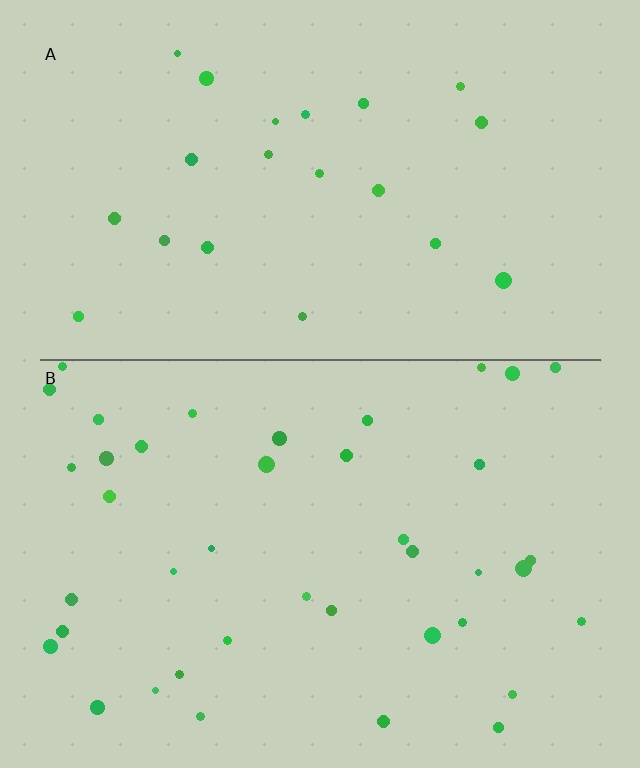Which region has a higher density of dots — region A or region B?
B (the bottom).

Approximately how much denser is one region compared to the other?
Approximately 1.9× — region B over region A.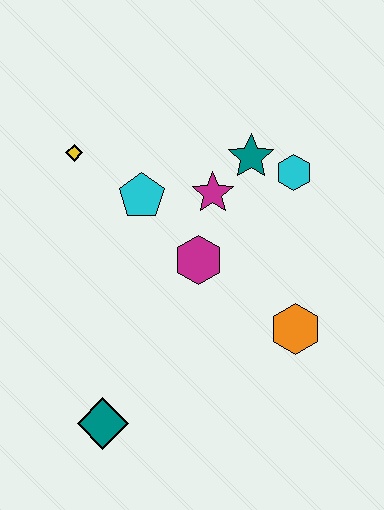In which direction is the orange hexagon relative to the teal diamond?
The orange hexagon is to the right of the teal diamond.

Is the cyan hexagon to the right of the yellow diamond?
Yes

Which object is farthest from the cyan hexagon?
The teal diamond is farthest from the cyan hexagon.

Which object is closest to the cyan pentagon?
The magenta star is closest to the cyan pentagon.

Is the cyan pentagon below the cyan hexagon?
Yes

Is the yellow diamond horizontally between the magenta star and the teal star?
No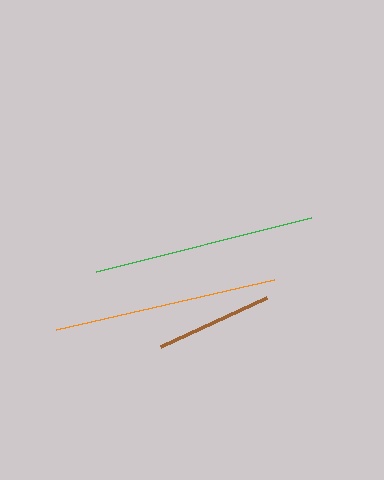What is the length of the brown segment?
The brown segment is approximately 116 pixels long.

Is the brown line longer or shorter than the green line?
The green line is longer than the brown line.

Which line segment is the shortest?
The brown line is the shortest at approximately 116 pixels.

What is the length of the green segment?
The green segment is approximately 222 pixels long.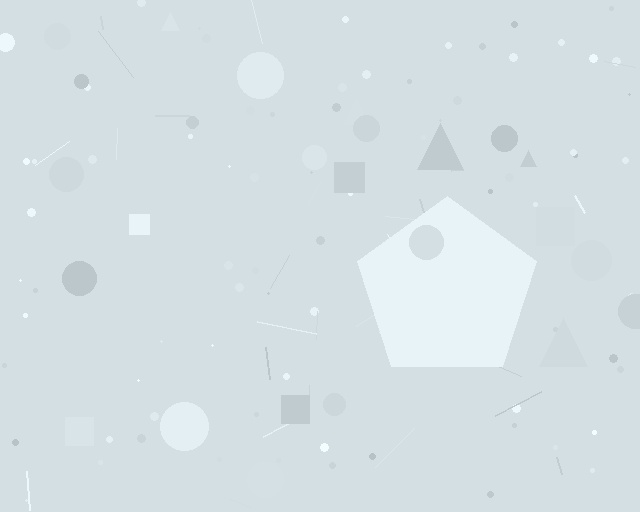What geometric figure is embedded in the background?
A pentagon is embedded in the background.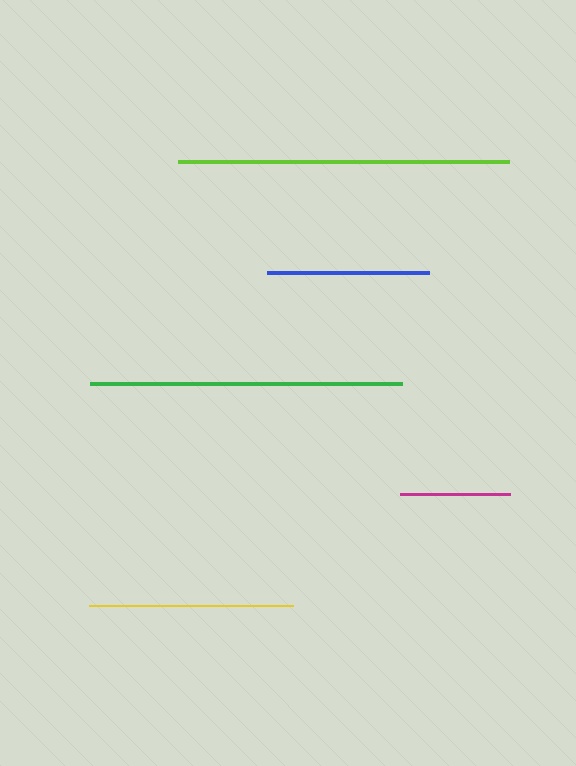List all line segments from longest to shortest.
From longest to shortest: lime, green, yellow, blue, magenta.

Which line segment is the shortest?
The magenta line is the shortest at approximately 110 pixels.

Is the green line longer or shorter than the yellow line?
The green line is longer than the yellow line.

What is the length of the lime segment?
The lime segment is approximately 331 pixels long.